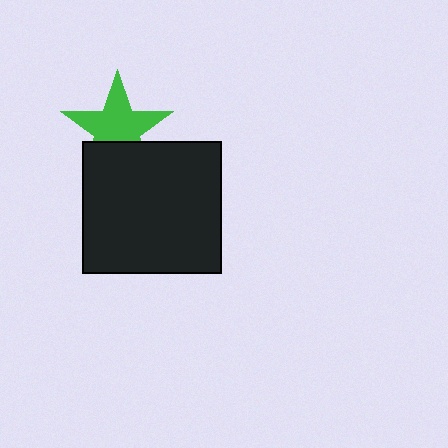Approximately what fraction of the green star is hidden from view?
Roughly 32% of the green star is hidden behind the black rectangle.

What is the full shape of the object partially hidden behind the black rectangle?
The partially hidden object is a green star.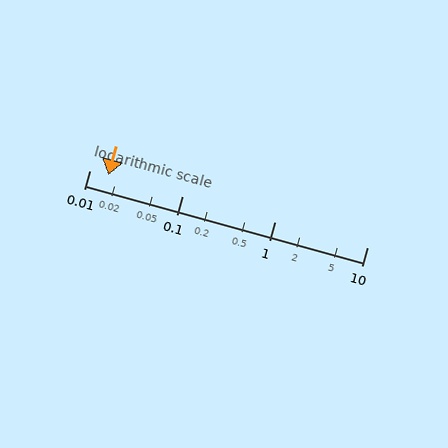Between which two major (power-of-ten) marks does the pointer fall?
The pointer is between 0.01 and 0.1.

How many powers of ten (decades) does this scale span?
The scale spans 3 decades, from 0.01 to 10.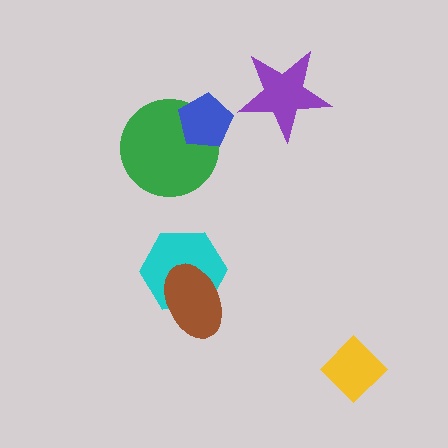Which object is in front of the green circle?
The blue pentagon is in front of the green circle.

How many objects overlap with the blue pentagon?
1 object overlaps with the blue pentagon.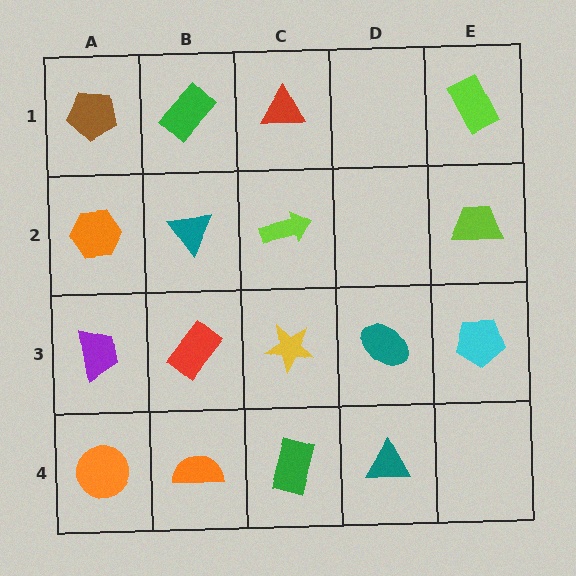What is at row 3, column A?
A purple trapezoid.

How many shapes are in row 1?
4 shapes.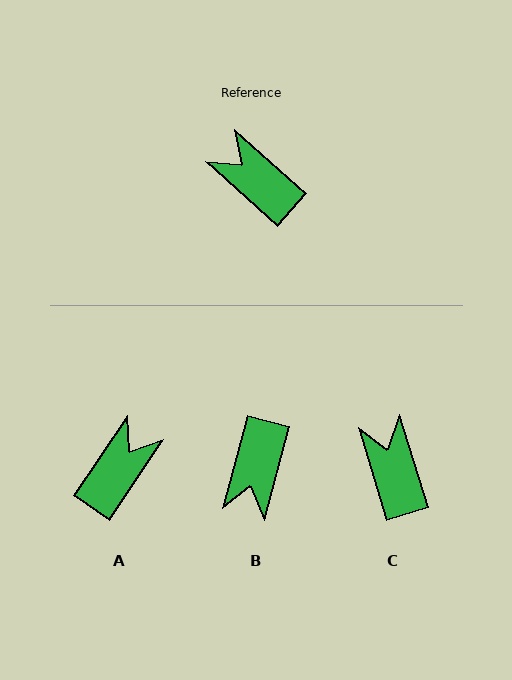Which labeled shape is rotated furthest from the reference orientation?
B, about 116 degrees away.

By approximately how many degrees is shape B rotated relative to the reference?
Approximately 116 degrees counter-clockwise.